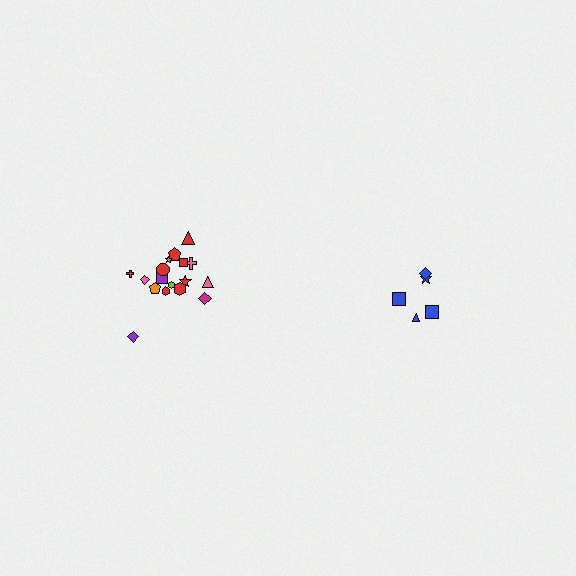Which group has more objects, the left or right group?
The left group.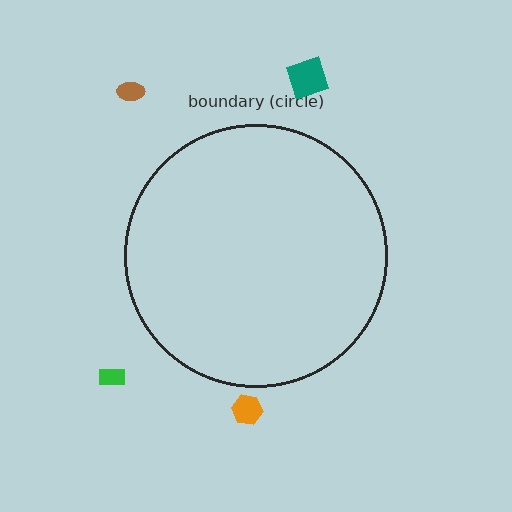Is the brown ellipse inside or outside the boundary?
Outside.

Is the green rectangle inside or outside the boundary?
Outside.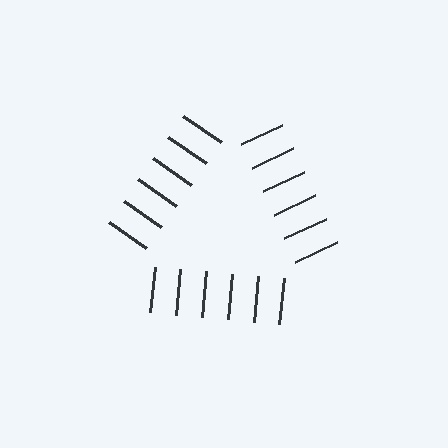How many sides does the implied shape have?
3 sides — the line-ends trace a triangle.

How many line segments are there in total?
18 — 6 along each of the 3 edges.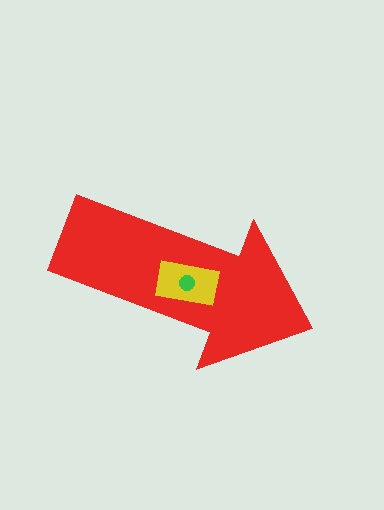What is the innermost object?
The green circle.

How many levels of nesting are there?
3.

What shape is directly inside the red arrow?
The yellow rectangle.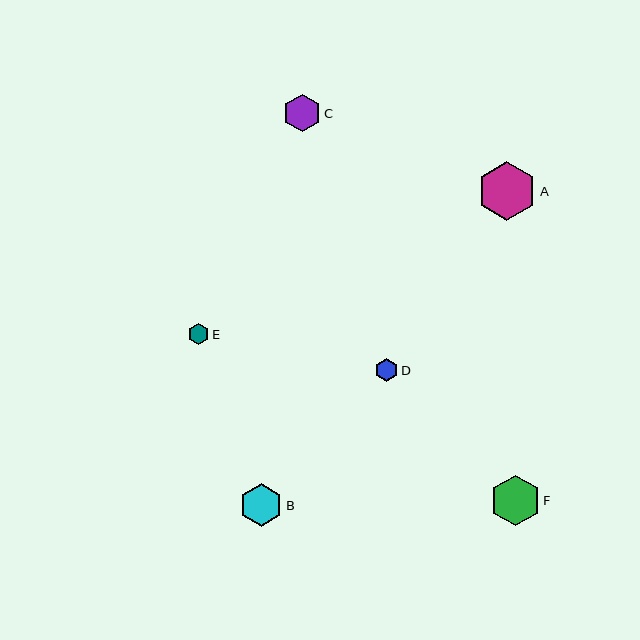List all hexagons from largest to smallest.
From largest to smallest: A, F, B, C, D, E.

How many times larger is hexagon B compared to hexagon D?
Hexagon B is approximately 1.9 times the size of hexagon D.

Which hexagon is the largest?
Hexagon A is the largest with a size of approximately 59 pixels.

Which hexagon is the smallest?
Hexagon E is the smallest with a size of approximately 22 pixels.